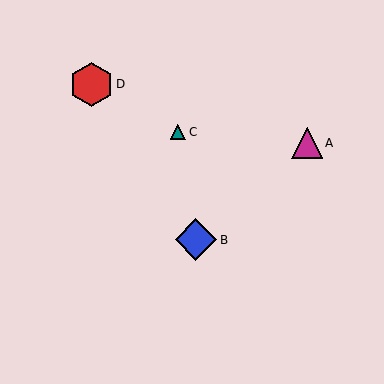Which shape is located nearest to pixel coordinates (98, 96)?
The red hexagon (labeled D) at (91, 84) is nearest to that location.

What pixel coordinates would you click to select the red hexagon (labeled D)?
Click at (91, 84) to select the red hexagon D.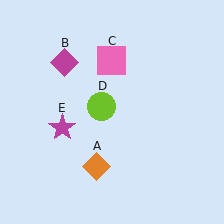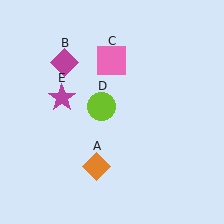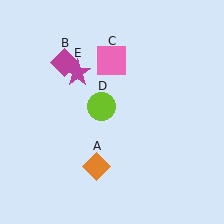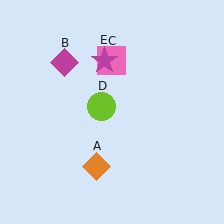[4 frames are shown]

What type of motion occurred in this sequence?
The magenta star (object E) rotated clockwise around the center of the scene.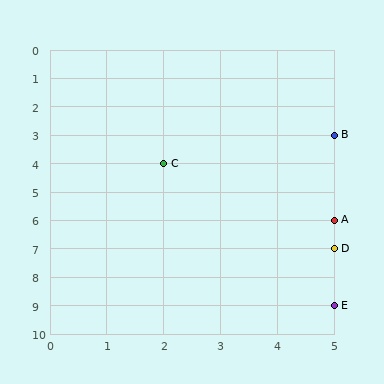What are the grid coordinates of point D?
Point D is at grid coordinates (5, 7).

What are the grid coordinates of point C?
Point C is at grid coordinates (2, 4).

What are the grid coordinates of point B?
Point B is at grid coordinates (5, 3).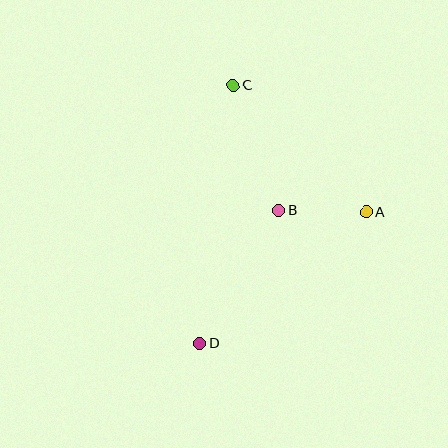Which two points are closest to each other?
Points A and B are closest to each other.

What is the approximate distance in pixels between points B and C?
The distance between B and C is approximately 134 pixels.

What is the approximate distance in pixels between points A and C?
The distance between A and C is approximately 184 pixels.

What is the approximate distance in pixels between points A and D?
The distance between A and D is approximately 212 pixels.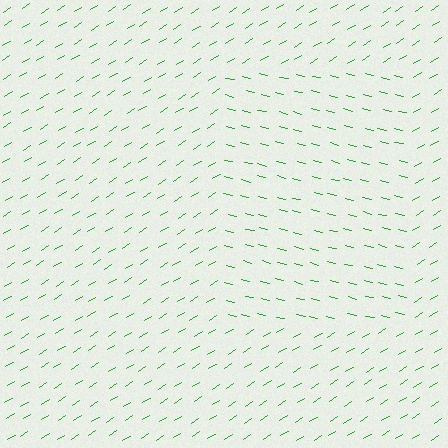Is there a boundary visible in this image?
Yes, there is a texture boundary formed by a change in line orientation.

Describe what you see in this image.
The image is filled with small green line segments. A rectangle region in the image has lines oriented differently from the surrounding lines, creating a visible texture boundary.